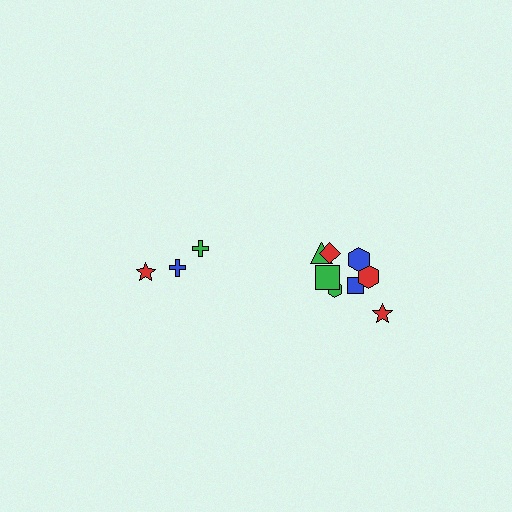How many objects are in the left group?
There are 3 objects.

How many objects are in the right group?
There are 8 objects.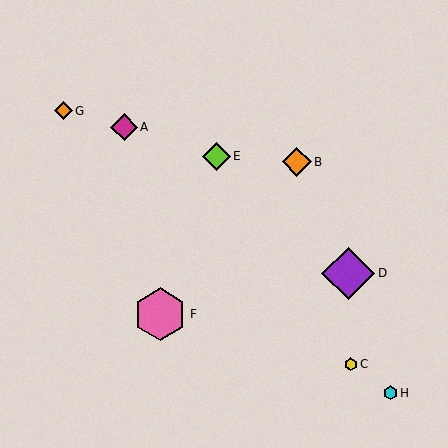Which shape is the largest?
The pink hexagon (labeled F) is the largest.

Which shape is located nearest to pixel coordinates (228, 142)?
The lime diamond (labeled E) at (216, 156) is nearest to that location.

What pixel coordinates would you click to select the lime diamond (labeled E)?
Click at (216, 156) to select the lime diamond E.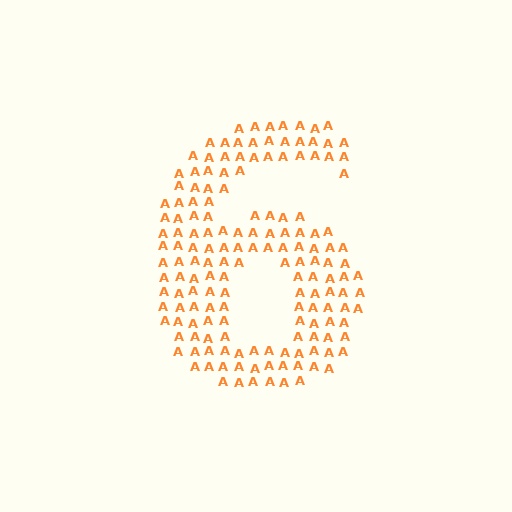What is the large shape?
The large shape is the digit 6.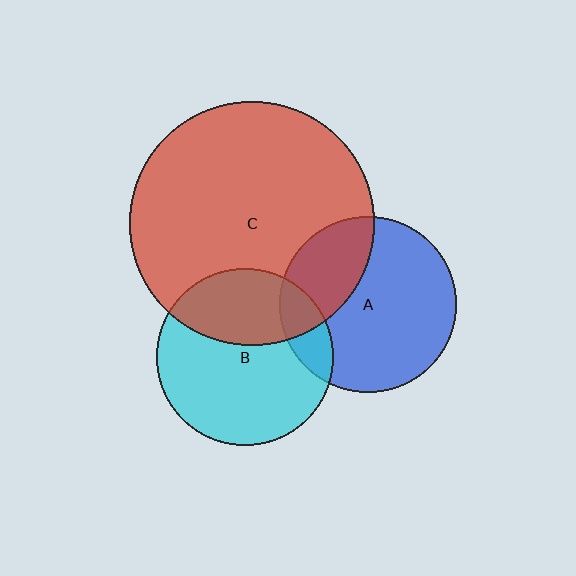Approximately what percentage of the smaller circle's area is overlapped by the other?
Approximately 15%.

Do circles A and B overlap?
Yes.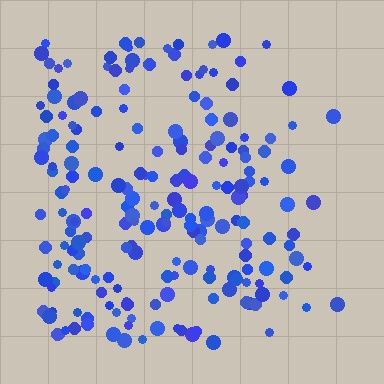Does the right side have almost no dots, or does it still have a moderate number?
Still a moderate number, just noticeably fewer than the left.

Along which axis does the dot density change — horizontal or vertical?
Horizontal.